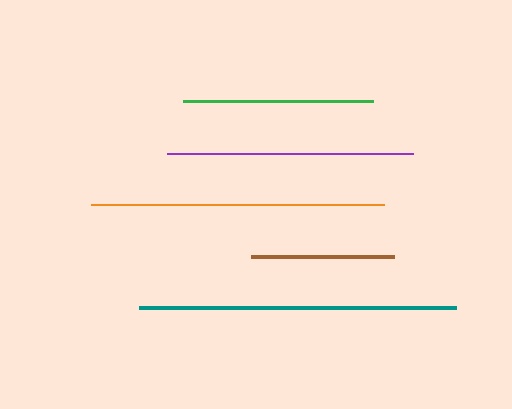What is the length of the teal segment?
The teal segment is approximately 317 pixels long.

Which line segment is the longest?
The teal line is the longest at approximately 317 pixels.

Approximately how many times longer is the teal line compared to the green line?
The teal line is approximately 1.7 times the length of the green line.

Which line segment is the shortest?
The brown line is the shortest at approximately 142 pixels.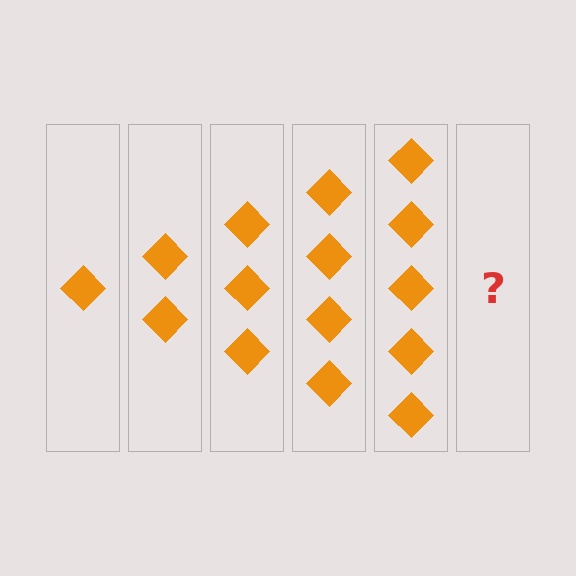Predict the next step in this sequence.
The next step is 6 diamonds.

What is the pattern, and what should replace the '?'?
The pattern is that each step adds one more diamond. The '?' should be 6 diamonds.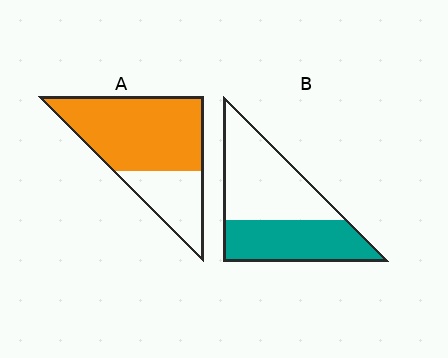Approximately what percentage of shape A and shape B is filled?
A is approximately 70% and B is approximately 45%.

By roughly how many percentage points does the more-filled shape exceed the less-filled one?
By roughly 25 percentage points (A over B).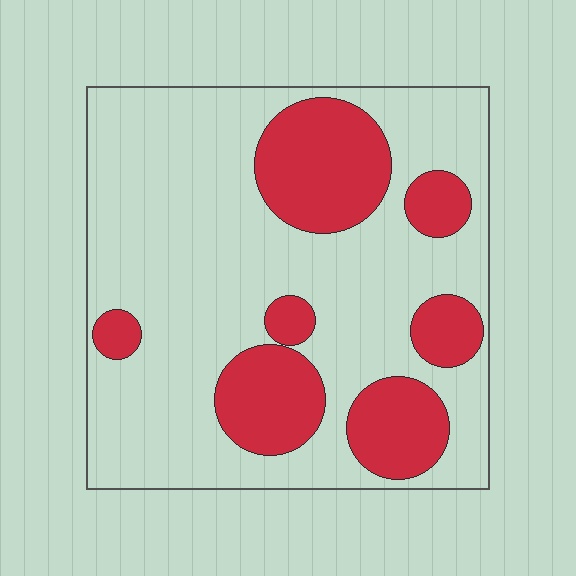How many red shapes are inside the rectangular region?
7.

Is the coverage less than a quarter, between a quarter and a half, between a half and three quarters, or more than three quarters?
Between a quarter and a half.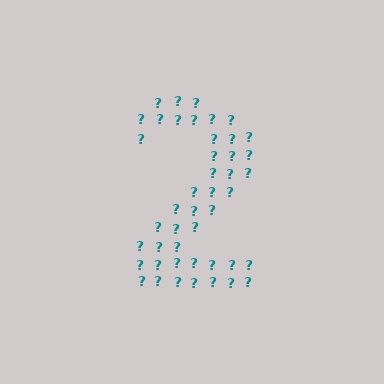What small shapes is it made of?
It is made of small question marks.